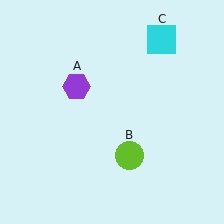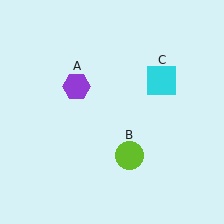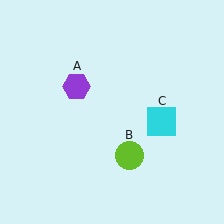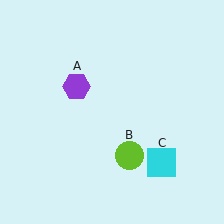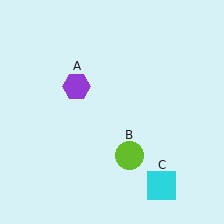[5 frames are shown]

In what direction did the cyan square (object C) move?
The cyan square (object C) moved down.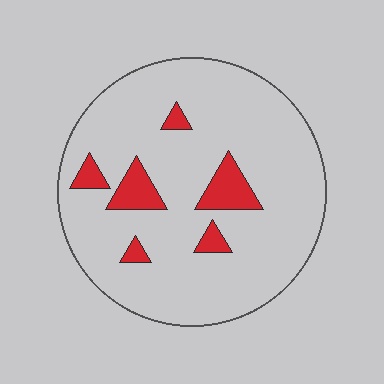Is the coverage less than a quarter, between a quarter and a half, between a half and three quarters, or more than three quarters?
Less than a quarter.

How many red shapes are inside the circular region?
6.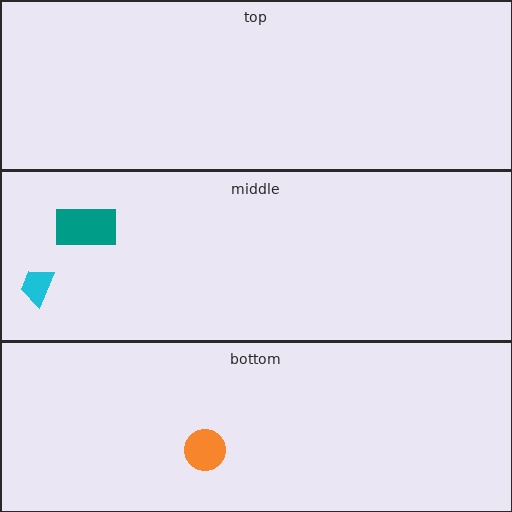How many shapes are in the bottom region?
1.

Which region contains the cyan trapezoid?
The middle region.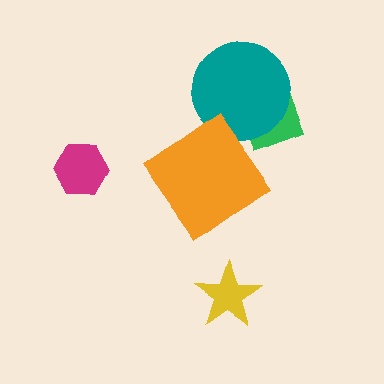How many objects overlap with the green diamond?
1 object overlaps with the green diamond.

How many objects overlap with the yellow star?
0 objects overlap with the yellow star.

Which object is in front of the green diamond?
The teal circle is in front of the green diamond.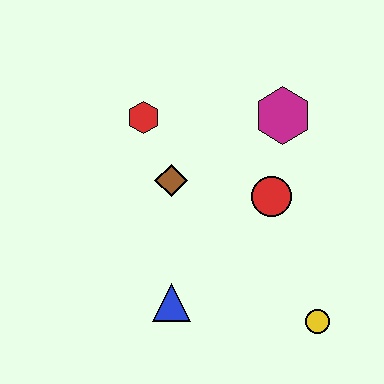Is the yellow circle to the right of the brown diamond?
Yes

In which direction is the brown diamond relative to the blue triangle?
The brown diamond is above the blue triangle.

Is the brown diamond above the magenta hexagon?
No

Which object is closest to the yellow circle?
The red circle is closest to the yellow circle.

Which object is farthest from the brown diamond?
The yellow circle is farthest from the brown diamond.